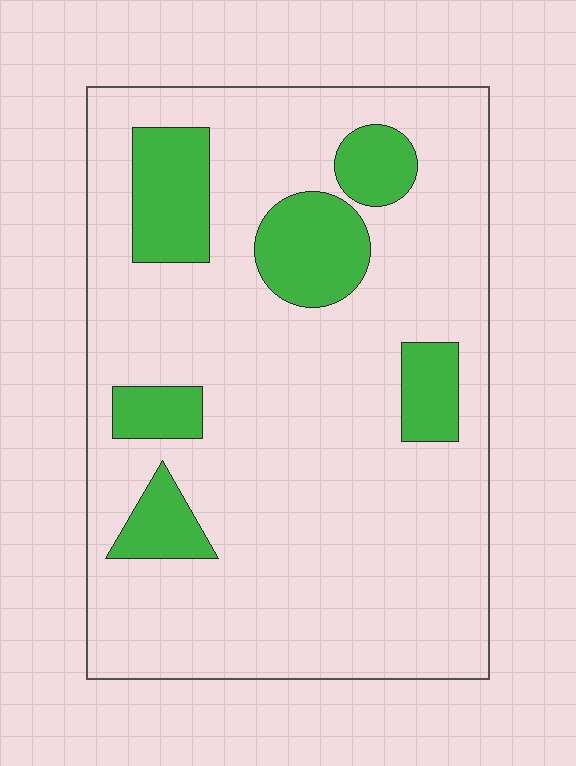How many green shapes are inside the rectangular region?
6.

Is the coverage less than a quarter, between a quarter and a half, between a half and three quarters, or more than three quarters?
Less than a quarter.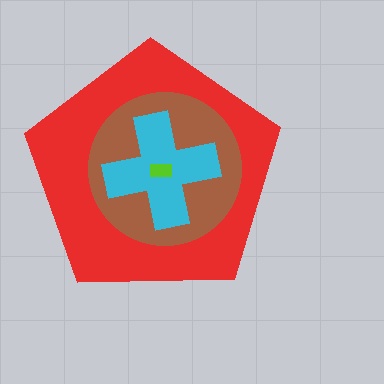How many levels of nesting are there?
4.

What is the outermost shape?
The red pentagon.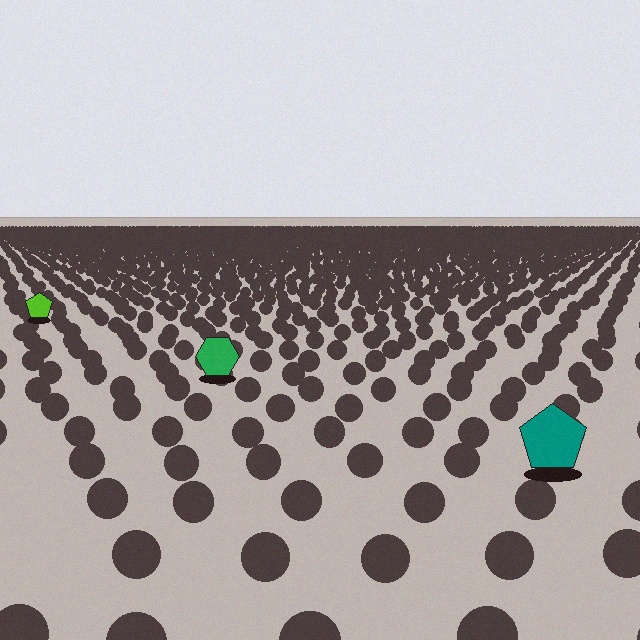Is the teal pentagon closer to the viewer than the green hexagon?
Yes. The teal pentagon is closer — you can tell from the texture gradient: the ground texture is coarser near it.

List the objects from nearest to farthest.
From nearest to farthest: the teal pentagon, the green hexagon, the lime pentagon.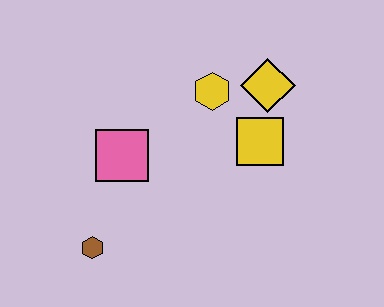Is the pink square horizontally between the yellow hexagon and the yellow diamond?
No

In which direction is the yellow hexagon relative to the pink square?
The yellow hexagon is to the right of the pink square.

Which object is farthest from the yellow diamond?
The brown hexagon is farthest from the yellow diamond.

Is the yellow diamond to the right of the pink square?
Yes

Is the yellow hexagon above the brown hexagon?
Yes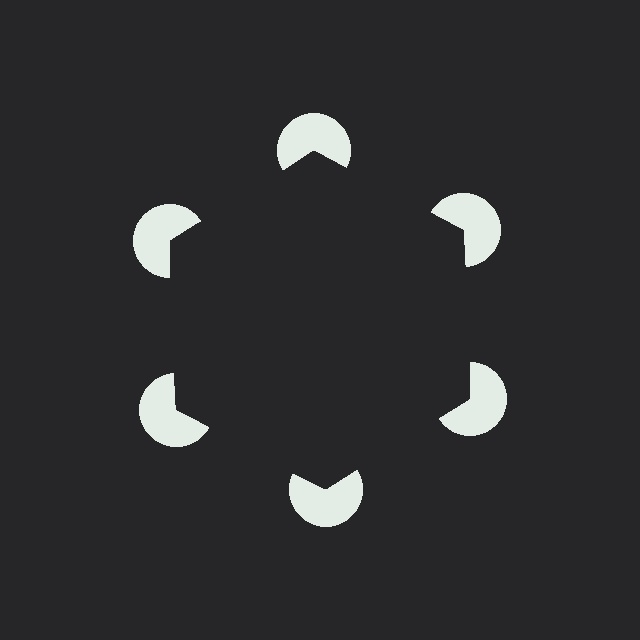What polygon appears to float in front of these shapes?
An illusory hexagon — its edges are inferred from the aligned wedge cuts in the pac-man discs, not physically drawn.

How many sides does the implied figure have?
6 sides.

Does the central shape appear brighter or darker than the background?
It typically appears slightly darker than the background, even though no actual brightness change is drawn.